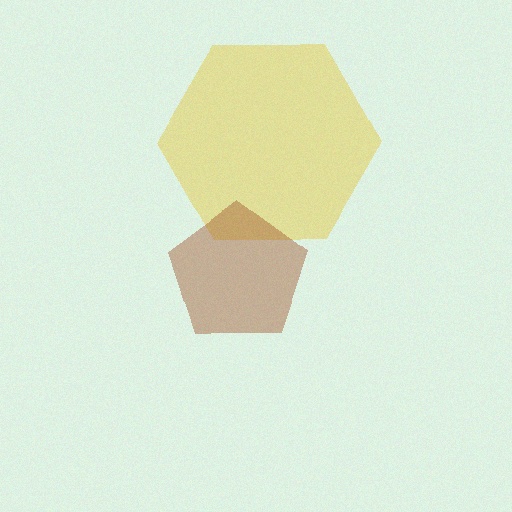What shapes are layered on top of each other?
The layered shapes are: a yellow hexagon, a brown pentagon.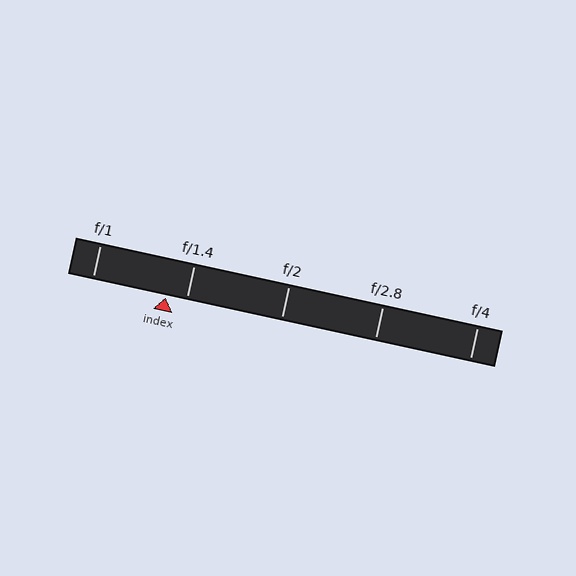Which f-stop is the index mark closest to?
The index mark is closest to f/1.4.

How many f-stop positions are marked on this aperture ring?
There are 5 f-stop positions marked.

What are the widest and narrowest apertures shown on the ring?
The widest aperture shown is f/1 and the narrowest is f/4.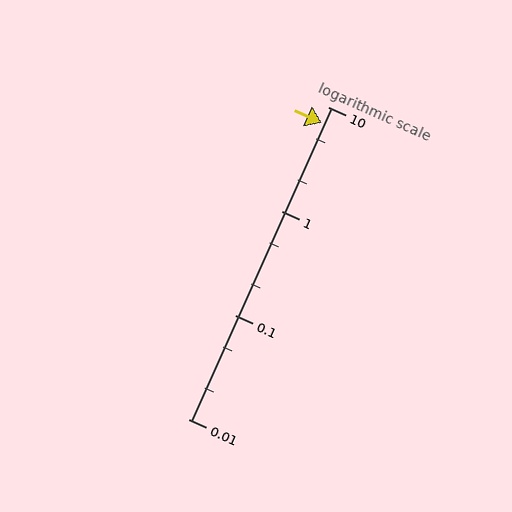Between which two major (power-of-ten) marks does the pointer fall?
The pointer is between 1 and 10.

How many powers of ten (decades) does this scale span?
The scale spans 3 decades, from 0.01 to 10.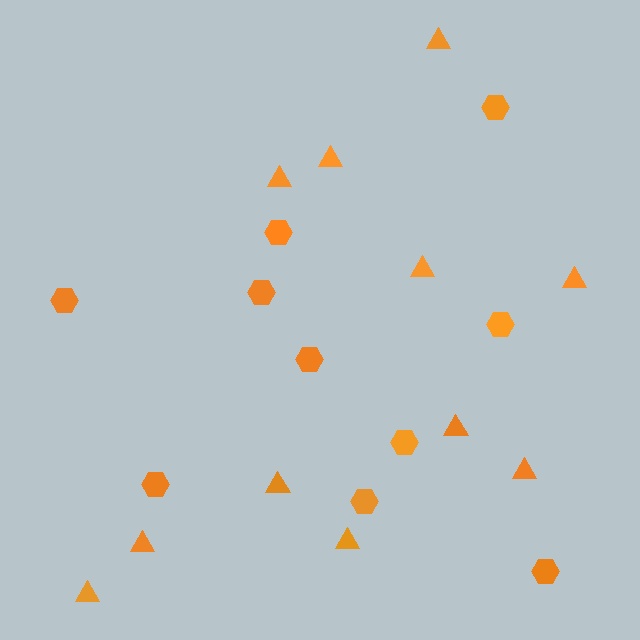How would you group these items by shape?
There are 2 groups: one group of hexagons (10) and one group of triangles (11).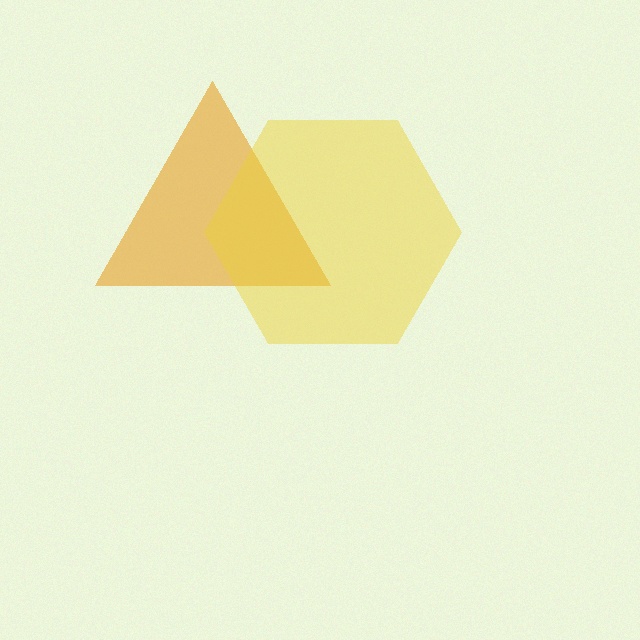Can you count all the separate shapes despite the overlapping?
Yes, there are 2 separate shapes.